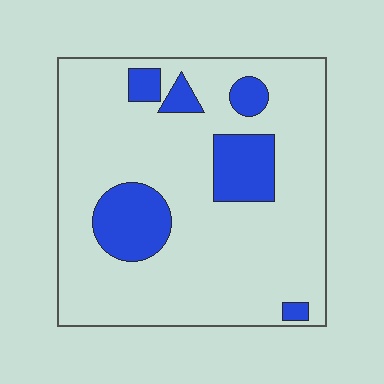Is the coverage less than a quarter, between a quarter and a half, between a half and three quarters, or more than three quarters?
Less than a quarter.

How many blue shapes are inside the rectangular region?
6.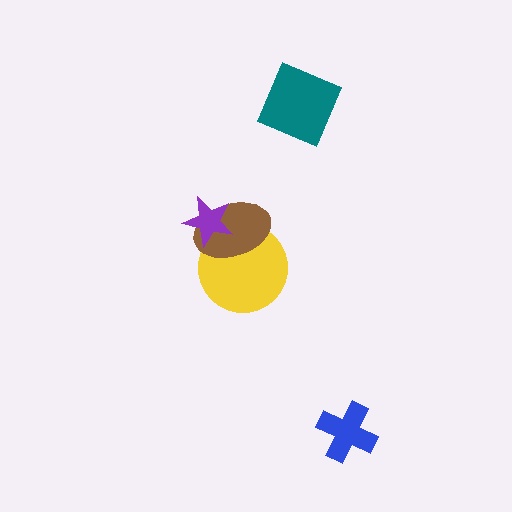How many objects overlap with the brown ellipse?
2 objects overlap with the brown ellipse.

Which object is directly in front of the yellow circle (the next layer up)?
The brown ellipse is directly in front of the yellow circle.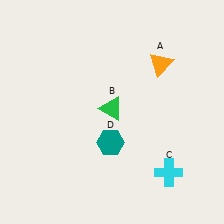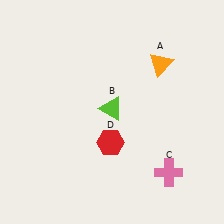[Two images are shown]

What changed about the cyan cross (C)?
In Image 1, C is cyan. In Image 2, it changed to pink.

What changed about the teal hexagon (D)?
In Image 1, D is teal. In Image 2, it changed to red.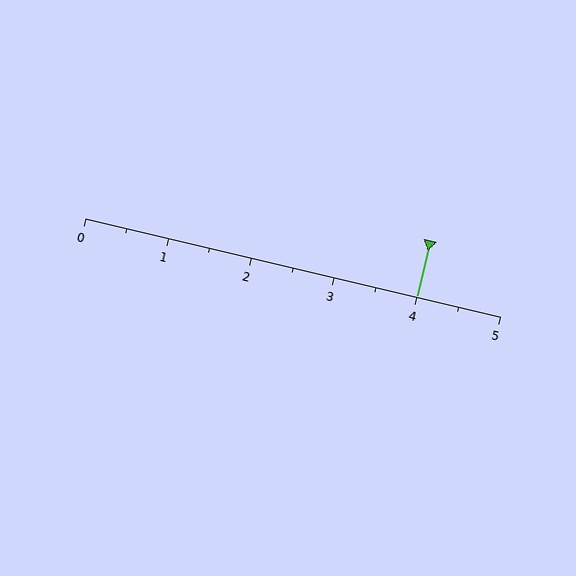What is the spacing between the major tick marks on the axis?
The major ticks are spaced 1 apart.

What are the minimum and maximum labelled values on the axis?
The axis runs from 0 to 5.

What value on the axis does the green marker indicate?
The marker indicates approximately 4.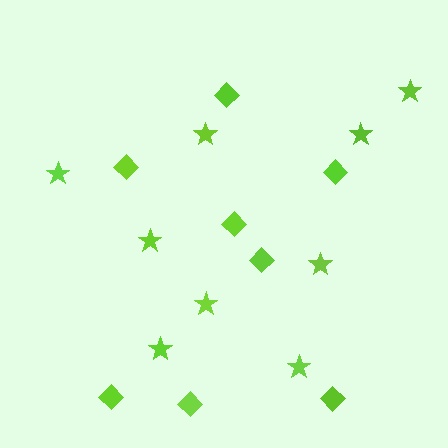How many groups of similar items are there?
There are 2 groups: one group of stars (9) and one group of diamonds (8).